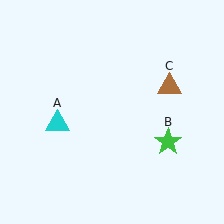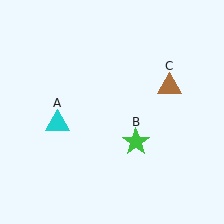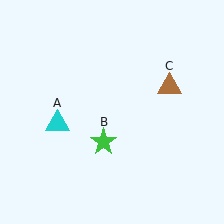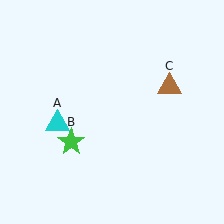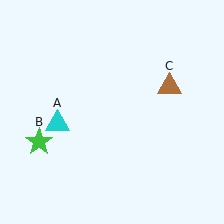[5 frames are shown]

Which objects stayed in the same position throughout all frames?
Cyan triangle (object A) and brown triangle (object C) remained stationary.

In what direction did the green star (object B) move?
The green star (object B) moved left.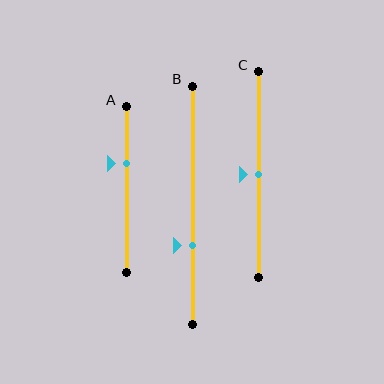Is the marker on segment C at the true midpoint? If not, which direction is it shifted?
Yes, the marker on segment C is at the true midpoint.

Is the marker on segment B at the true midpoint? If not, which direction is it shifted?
No, the marker on segment B is shifted downward by about 17% of the segment length.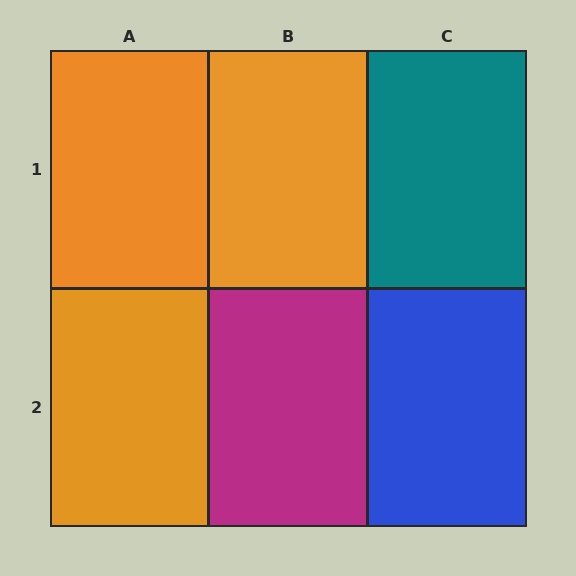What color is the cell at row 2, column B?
Magenta.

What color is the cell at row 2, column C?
Blue.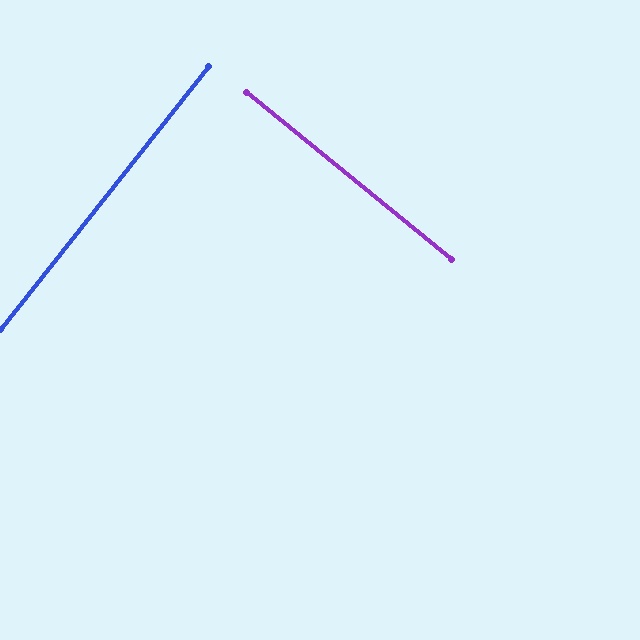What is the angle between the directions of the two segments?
Approximately 89 degrees.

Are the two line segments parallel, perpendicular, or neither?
Perpendicular — they meet at approximately 89°.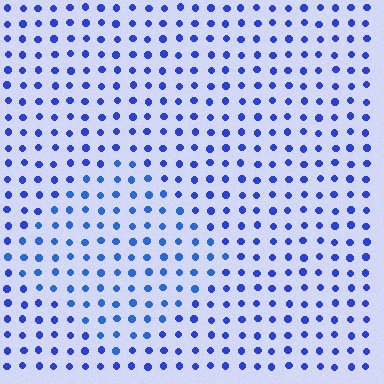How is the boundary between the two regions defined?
The boundary is defined purely by a slight shift in hue (about 15 degrees). Spacing, size, and orientation are identical on both sides.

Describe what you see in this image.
The image is filled with small blue elements in a uniform arrangement. A diamond-shaped region is visible where the elements are tinted to a slightly different hue, forming a subtle color boundary.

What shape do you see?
I see a diamond.